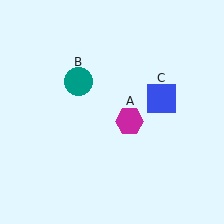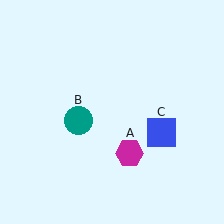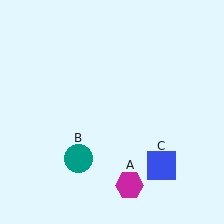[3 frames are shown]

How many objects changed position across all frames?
3 objects changed position: magenta hexagon (object A), teal circle (object B), blue square (object C).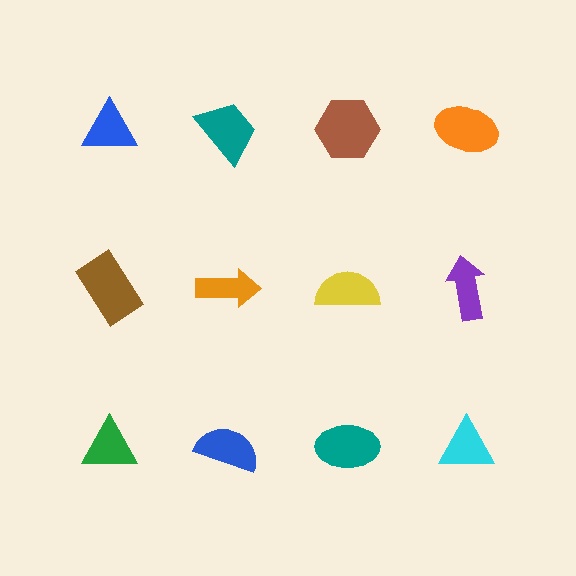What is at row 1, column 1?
A blue triangle.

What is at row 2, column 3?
A yellow semicircle.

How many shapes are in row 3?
4 shapes.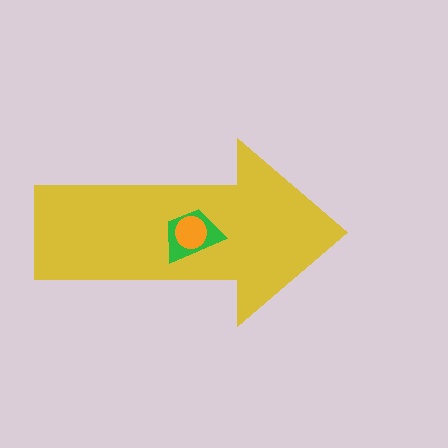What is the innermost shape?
The orange circle.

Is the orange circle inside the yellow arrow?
Yes.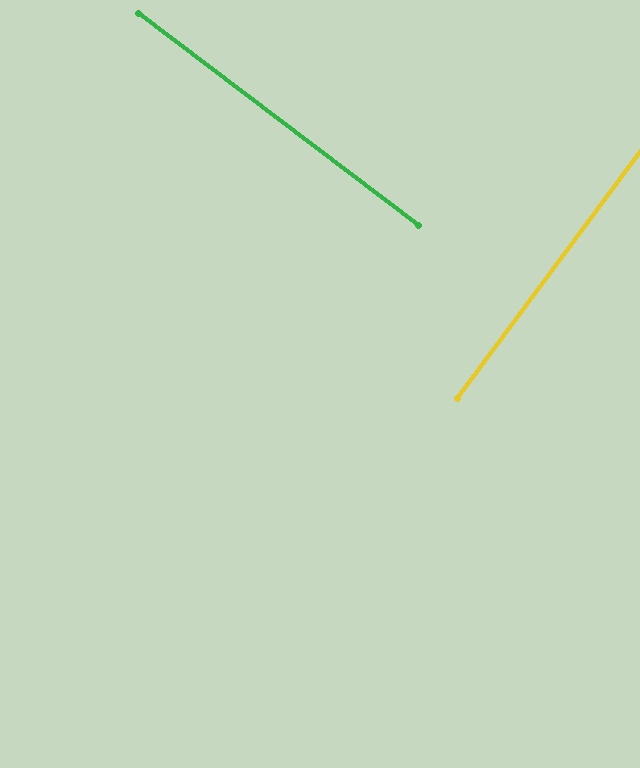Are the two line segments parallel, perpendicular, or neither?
Perpendicular — they meet at approximately 89°.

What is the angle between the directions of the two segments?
Approximately 89 degrees.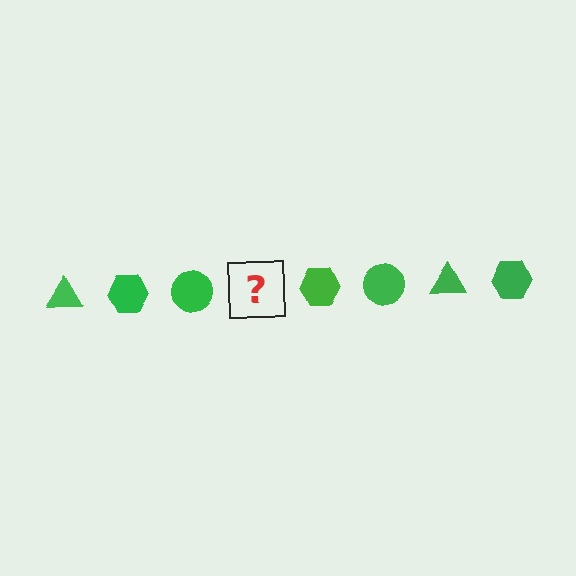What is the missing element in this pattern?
The missing element is a green triangle.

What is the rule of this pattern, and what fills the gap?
The rule is that the pattern cycles through triangle, hexagon, circle shapes in green. The gap should be filled with a green triangle.